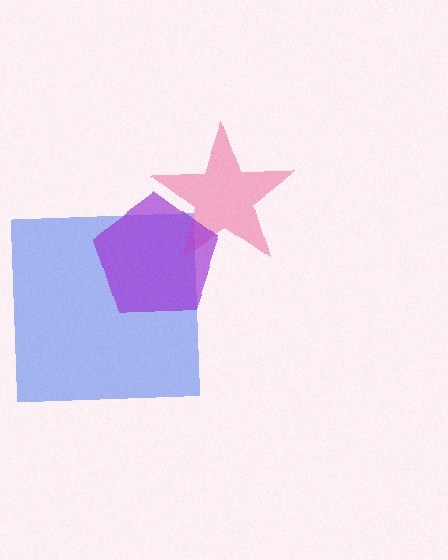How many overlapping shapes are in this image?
There are 3 overlapping shapes in the image.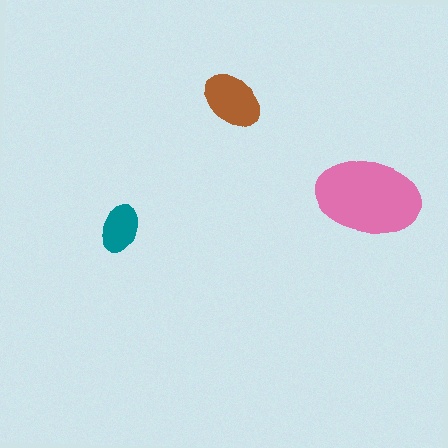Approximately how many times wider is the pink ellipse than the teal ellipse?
About 2 times wider.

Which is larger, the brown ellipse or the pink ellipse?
The pink one.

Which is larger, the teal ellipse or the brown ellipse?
The brown one.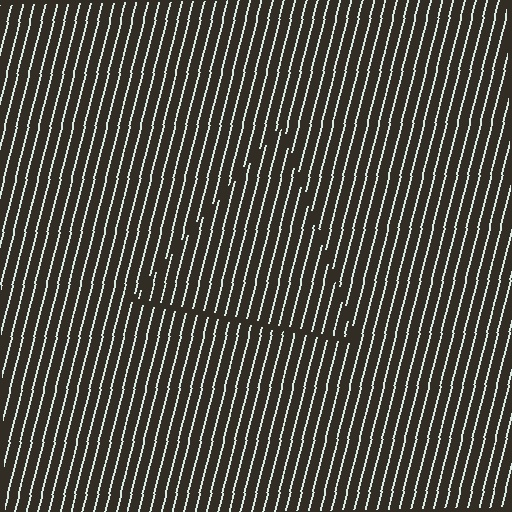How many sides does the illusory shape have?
3 sides — the line-ends trace a triangle.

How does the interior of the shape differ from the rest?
The interior of the shape contains the same grating, shifted by half a period — the contour is defined by the phase discontinuity where line-ends from the inner and outer gratings abut.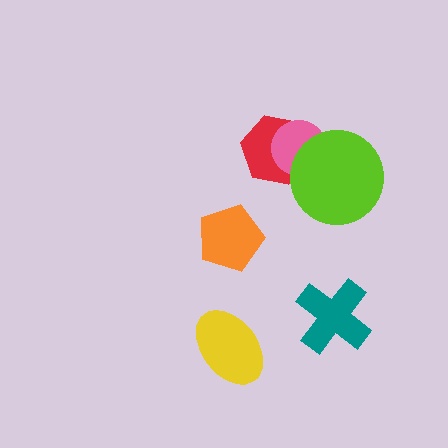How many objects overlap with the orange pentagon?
0 objects overlap with the orange pentagon.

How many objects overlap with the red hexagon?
2 objects overlap with the red hexagon.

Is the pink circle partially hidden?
Yes, it is partially covered by another shape.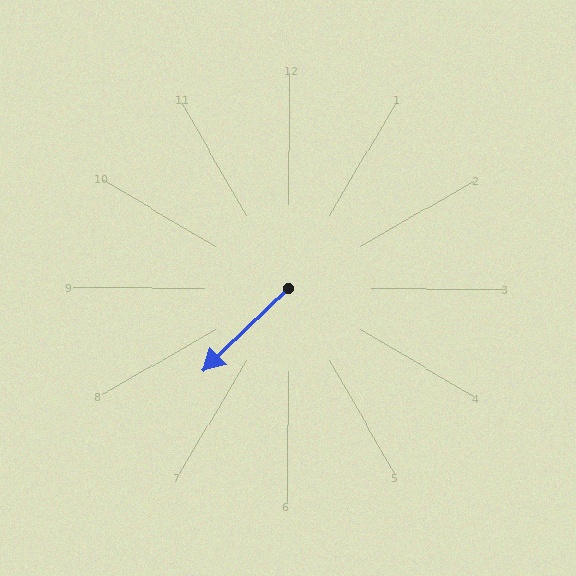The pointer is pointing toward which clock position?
Roughly 8 o'clock.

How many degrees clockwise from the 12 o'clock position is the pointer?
Approximately 226 degrees.